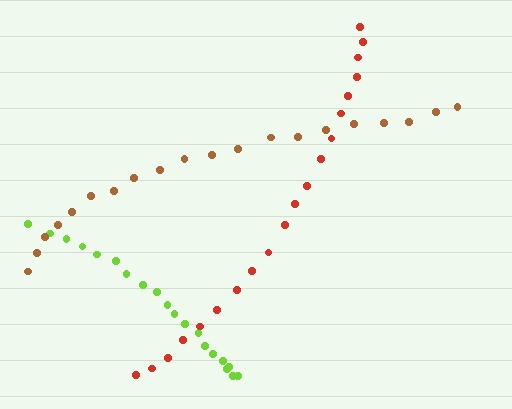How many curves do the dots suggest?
There are 3 distinct paths.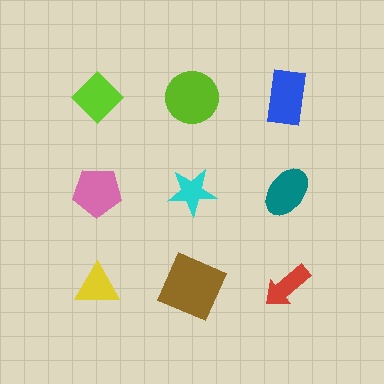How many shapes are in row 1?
3 shapes.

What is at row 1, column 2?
A lime circle.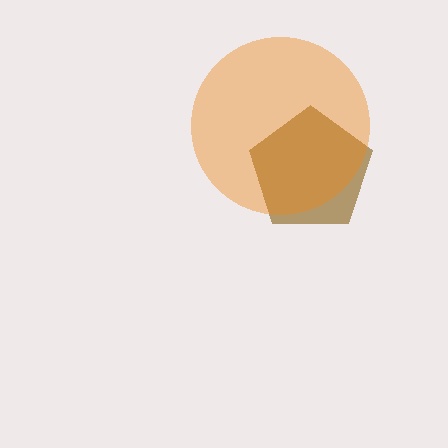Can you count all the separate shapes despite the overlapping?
Yes, there are 2 separate shapes.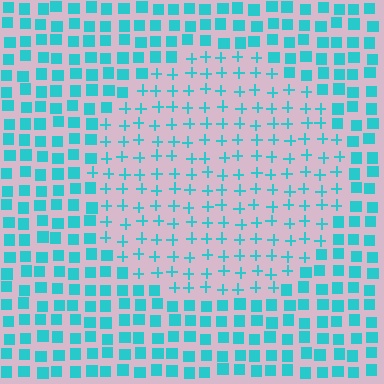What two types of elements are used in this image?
The image uses plus signs inside the circle region and squares outside it.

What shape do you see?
I see a circle.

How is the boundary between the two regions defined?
The boundary is defined by a change in element shape: plus signs inside vs. squares outside. All elements share the same color and spacing.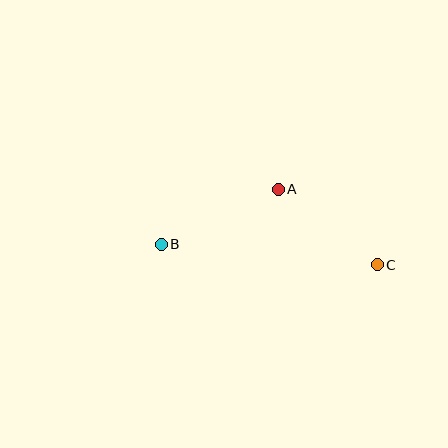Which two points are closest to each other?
Points A and C are closest to each other.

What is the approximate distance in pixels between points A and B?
The distance between A and B is approximately 129 pixels.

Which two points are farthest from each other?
Points B and C are farthest from each other.